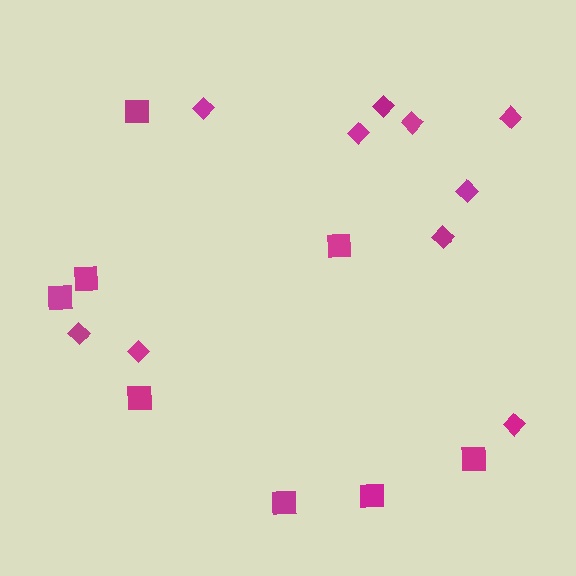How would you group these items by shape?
There are 2 groups: one group of diamonds (10) and one group of squares (8).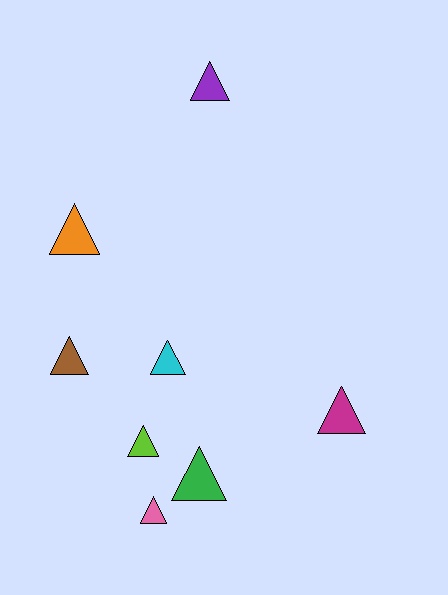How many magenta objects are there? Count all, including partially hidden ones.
There is 1 magenta object.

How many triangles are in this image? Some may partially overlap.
There are 8 triangles.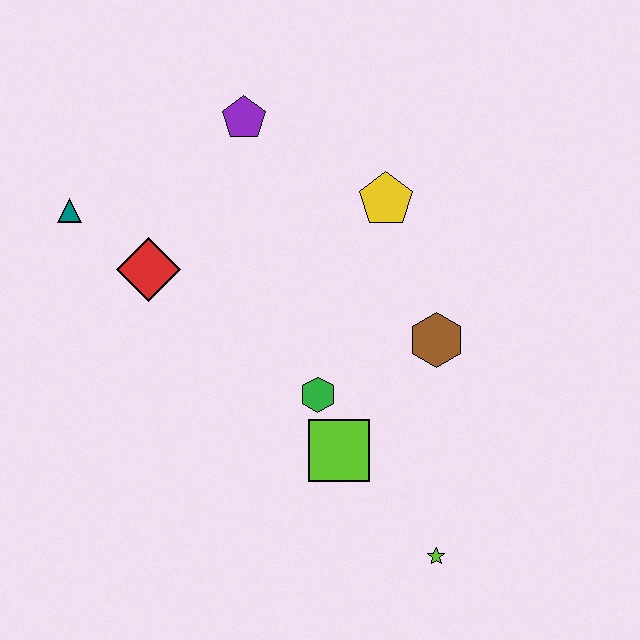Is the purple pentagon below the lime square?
No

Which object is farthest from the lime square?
The teal triangle is farthest from the lime square.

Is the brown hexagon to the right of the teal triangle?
Yes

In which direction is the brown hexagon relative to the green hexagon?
The brown hexagon is to the right of the green hexagon.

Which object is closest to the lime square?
The green hexagon is closest to the lime square.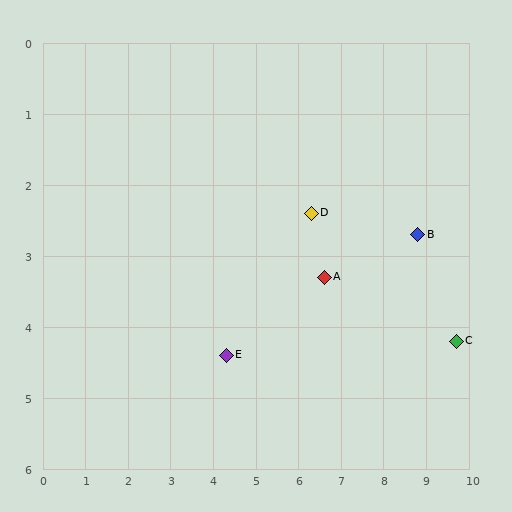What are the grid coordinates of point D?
Point D is at approximately (6.3, 2.4).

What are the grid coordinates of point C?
Point C is at approximately (9.7, 4.2).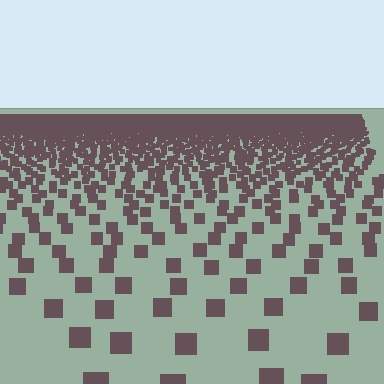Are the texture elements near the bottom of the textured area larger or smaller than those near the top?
Larger. Near the bottom, elements are closer to the viewer and appear at a bigger on-screen size.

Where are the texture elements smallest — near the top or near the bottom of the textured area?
Near the top.